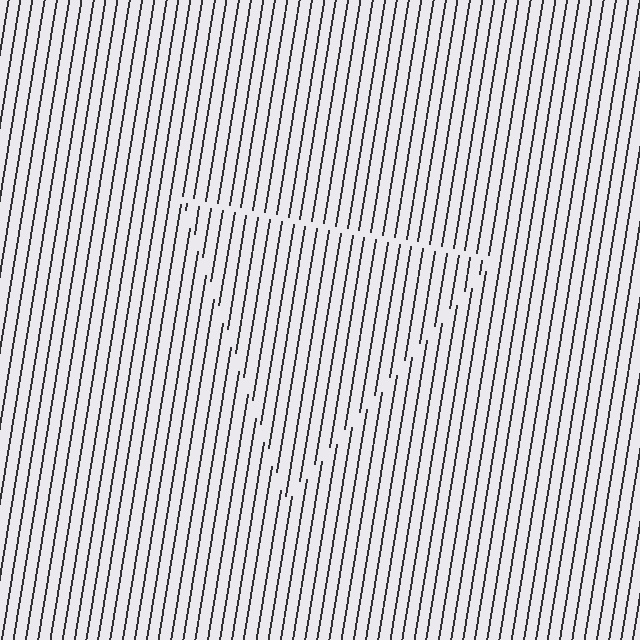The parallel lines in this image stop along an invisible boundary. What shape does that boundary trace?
An illusory triangle. The interior of the shape contains the same grating, shifted by half a period — the contour is defined by the phase discontinuity where line-ends from the inner and outer gratings abut.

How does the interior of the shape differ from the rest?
The interior of the shape contains the same grating, shifted by half a period — the contour is defined by the phase discontinuity where line-ends from the inner and outer gratings abut.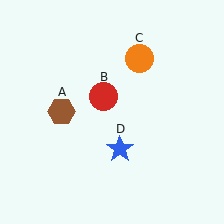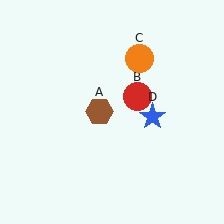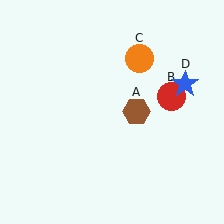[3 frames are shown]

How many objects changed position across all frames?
3 objects changed position: brown hexagon (object A), red circle (object B), blue star (object D).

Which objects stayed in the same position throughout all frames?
Orange circle (object C) remained stationary.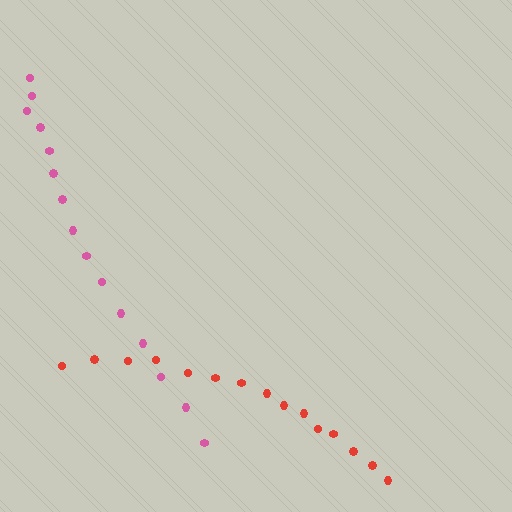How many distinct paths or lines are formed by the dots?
There are 2 distinct paths.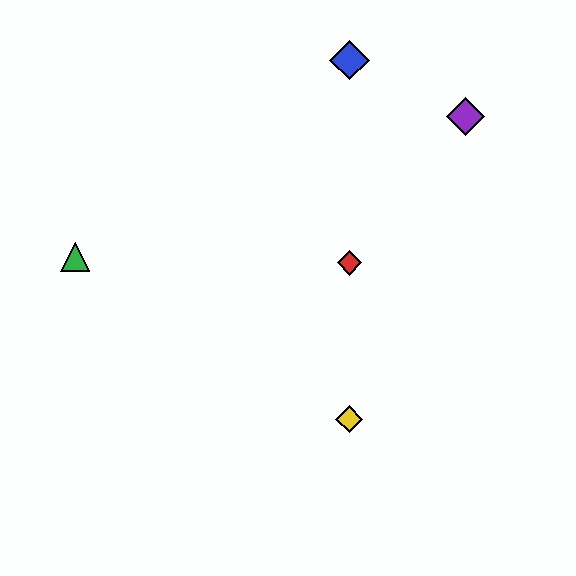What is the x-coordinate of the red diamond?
The red diamond is at x≈349.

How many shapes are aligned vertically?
3 shapes (the red diamond, the blue diamond, the yellow diamond) are aligned vertically.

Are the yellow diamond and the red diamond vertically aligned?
Yes, both are at x≈349.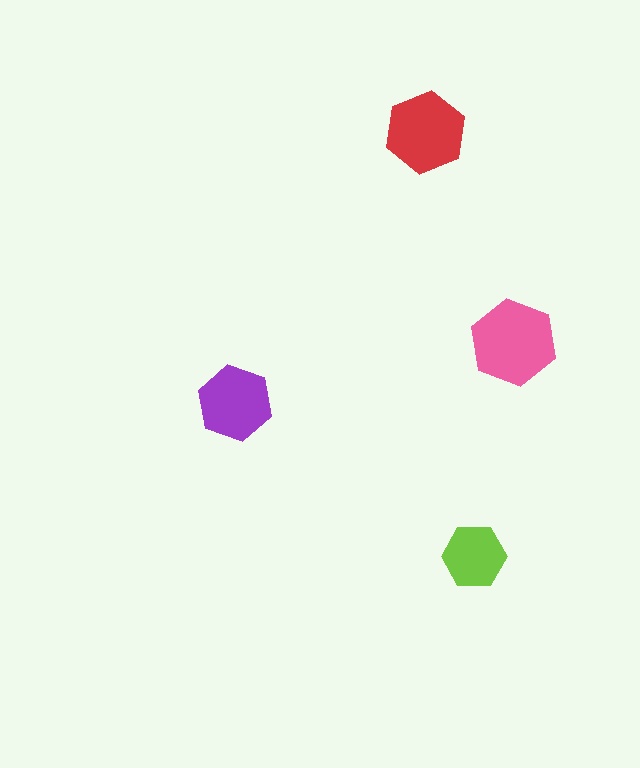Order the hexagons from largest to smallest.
the pink one, the red one, the purple one, the lime one.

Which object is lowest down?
The lime hexagon is bottommost.